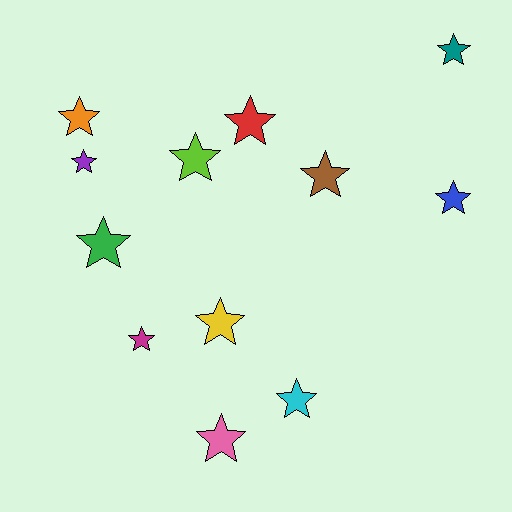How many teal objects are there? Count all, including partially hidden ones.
There is 1 teal object.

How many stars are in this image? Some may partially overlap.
There are 12 stars.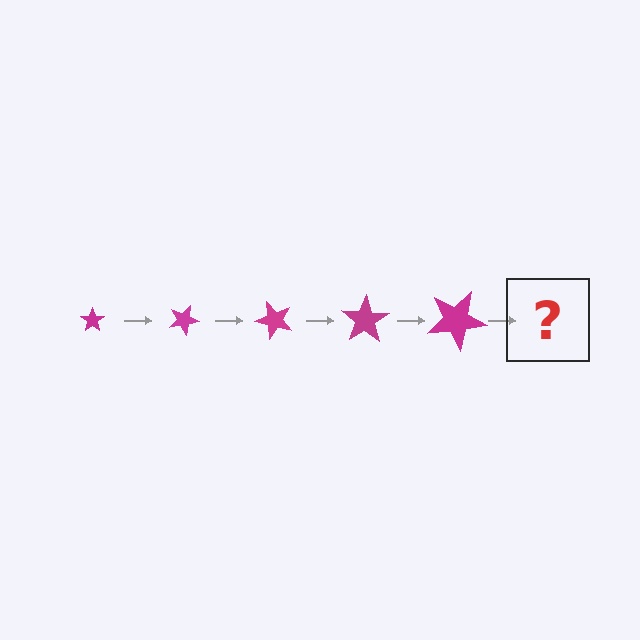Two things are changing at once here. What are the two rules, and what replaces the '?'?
The two rules are that the star grows larger each step and it rotates 25 degrees each step. The '?' should be a star, larger than the previous one and rotated 125 degrees from the start.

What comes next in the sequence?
The next element should be a star, larger than the previous one and rotated 125 degrees from the start.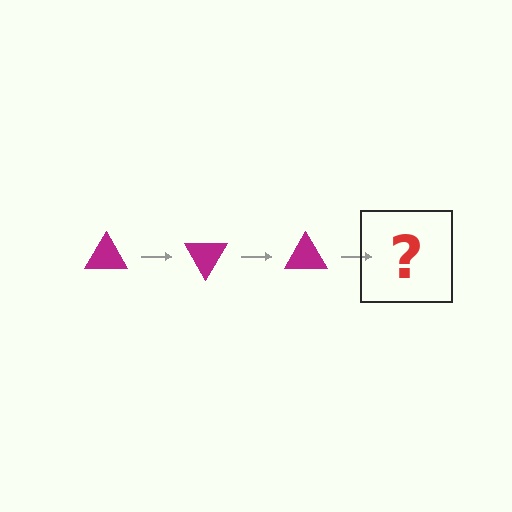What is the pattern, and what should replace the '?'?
The pattern is that the triangle rotates 60 degrees each step. The '?' should be a magenta triangle rotated 180 degrees.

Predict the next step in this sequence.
The next step is a magenta triangle rotated 180 degrees.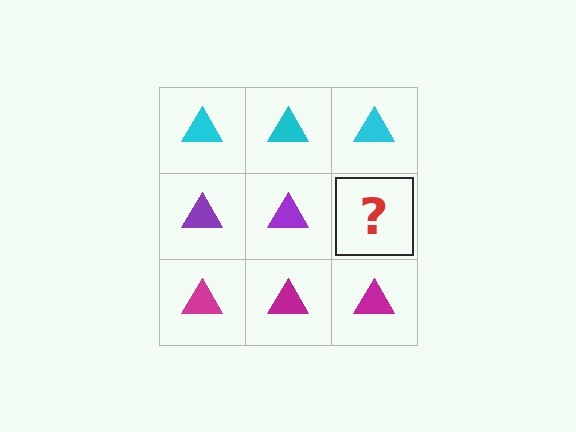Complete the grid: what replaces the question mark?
The question mark should be replaced with a purple triangle.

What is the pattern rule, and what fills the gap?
The rule is that each row has a consistent color. The gap should be filled with a purple triangle.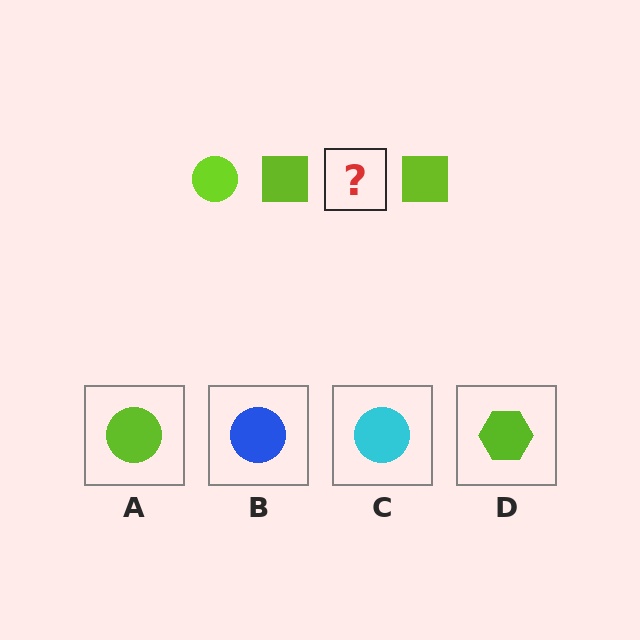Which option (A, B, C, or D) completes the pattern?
A.